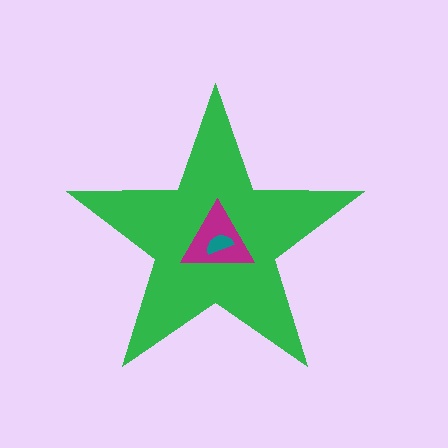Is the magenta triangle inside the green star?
Yes.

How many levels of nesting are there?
3.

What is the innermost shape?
The teal semicircle.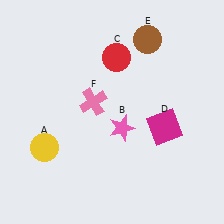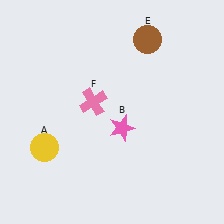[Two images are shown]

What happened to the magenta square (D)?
The magenta square (D) was removed in Image 2. It was in the bottom-right area of Image 1.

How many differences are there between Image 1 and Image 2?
There are 2 differences between the two images.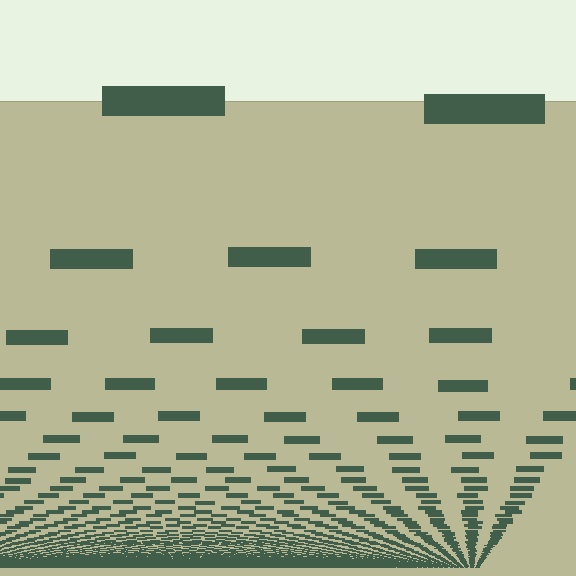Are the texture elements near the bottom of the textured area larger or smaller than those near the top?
Smaller. The gradient is inverted — elements near the bottom are smaller and denser.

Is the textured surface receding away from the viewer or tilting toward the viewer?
The surface appears to tilt toward the viewer. Texture elements get larger and sparser toward the top.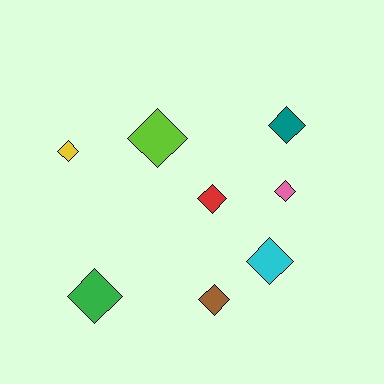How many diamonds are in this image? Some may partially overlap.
There are 8 diamonds.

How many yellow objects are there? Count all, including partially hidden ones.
There is 1 yellow object.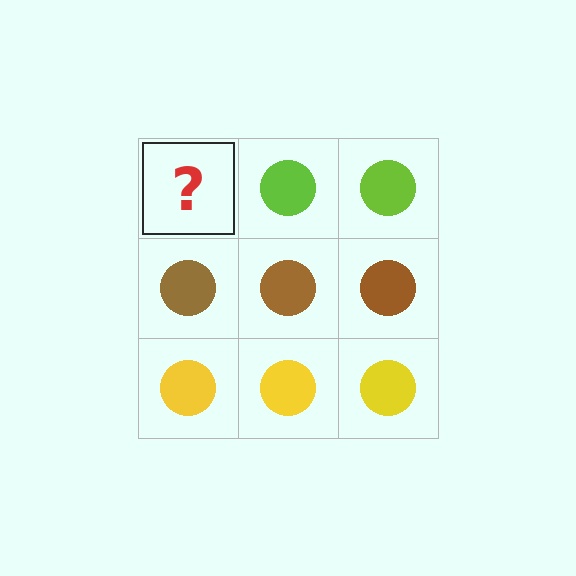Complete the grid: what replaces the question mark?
The question mark should be replaced with a lime circle.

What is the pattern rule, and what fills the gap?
The rule is that each row has a consistent color. The gap should be filled with a lime circle.